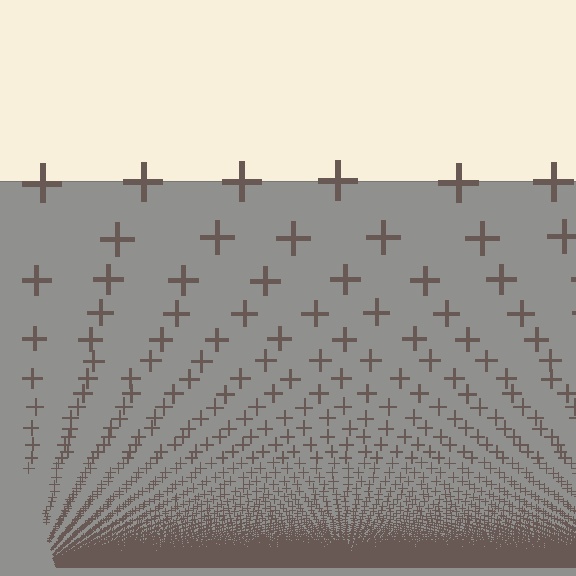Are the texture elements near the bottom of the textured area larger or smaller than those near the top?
Smaller. The gradient is inverted — elements near the bottom are smaller and denser.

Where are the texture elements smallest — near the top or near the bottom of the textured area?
Near the bottom.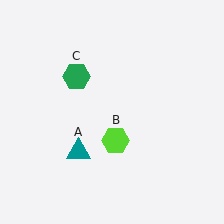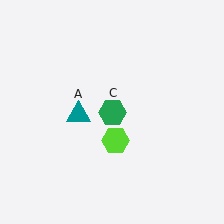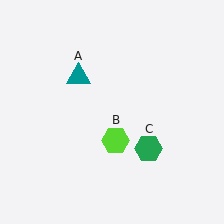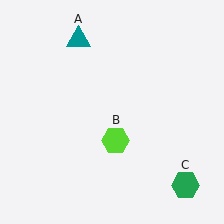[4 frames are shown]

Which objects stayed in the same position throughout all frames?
Lime hexagon (object B) remained stationary.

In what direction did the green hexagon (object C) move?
The green hexagon (object C) moved down and to the right.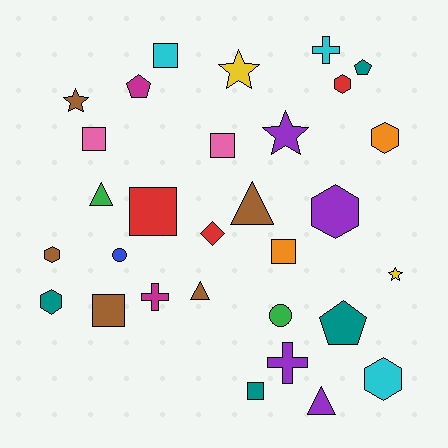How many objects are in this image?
There are 30 objects.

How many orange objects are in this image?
There are 2 orange objects.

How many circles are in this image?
There are 2 circles.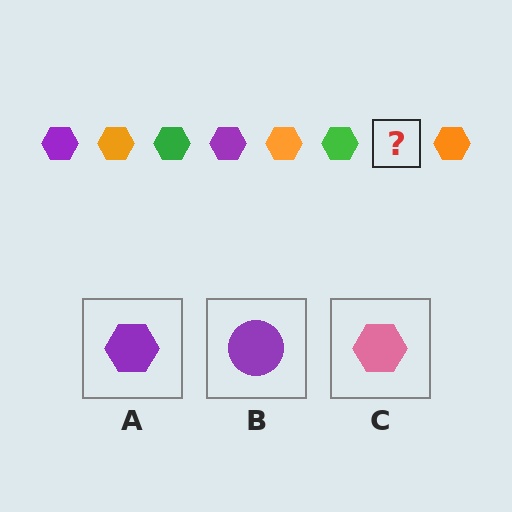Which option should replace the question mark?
Option A.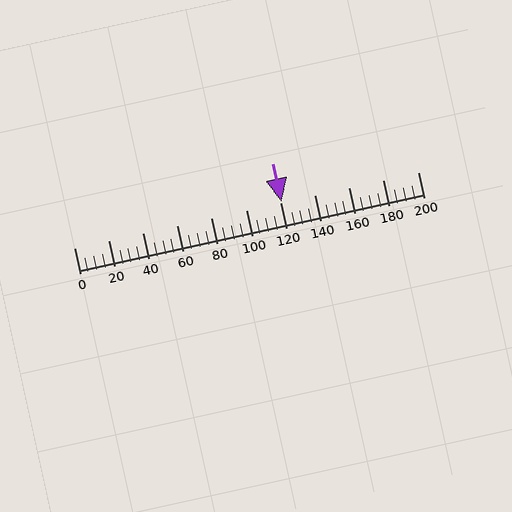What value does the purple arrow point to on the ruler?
The purple arrow points to approximately 120.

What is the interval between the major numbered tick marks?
The major tick marks are spaced 20 units apart.